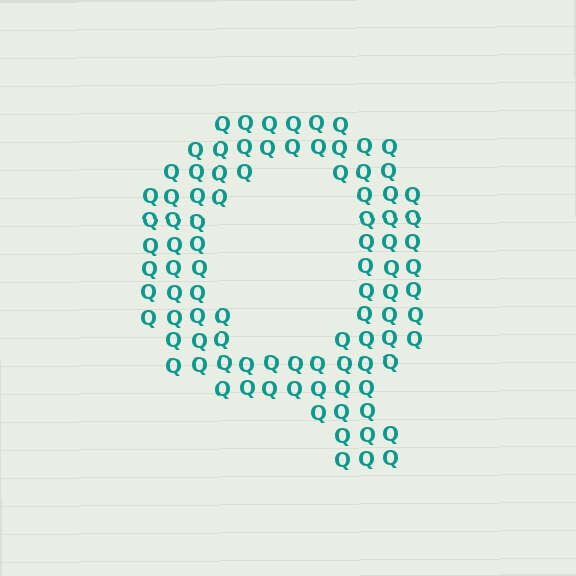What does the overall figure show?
The overall figure shows the letter Q.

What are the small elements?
The small elements are letter Q's.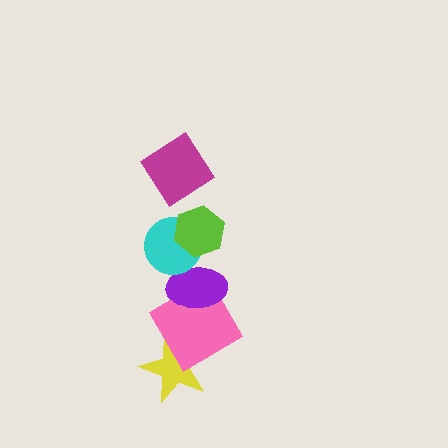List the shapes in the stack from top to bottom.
From top to bottom: the magenta diamond, the lime hexagon, the cyan circle, the purple ellipse, the pink diamond, the yellow star.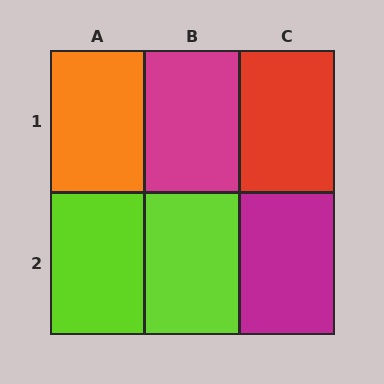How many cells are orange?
1 cell is orange.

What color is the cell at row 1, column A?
Orange.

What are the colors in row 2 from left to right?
Lime, lime, magenta.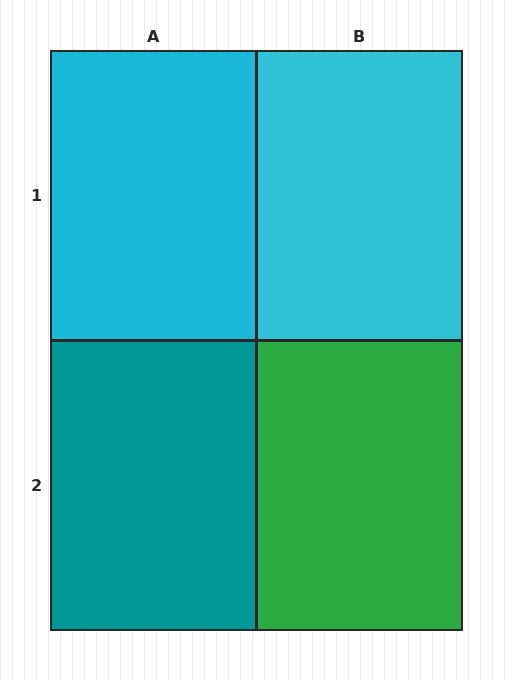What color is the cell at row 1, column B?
Cyan.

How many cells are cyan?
2 cells are cyan.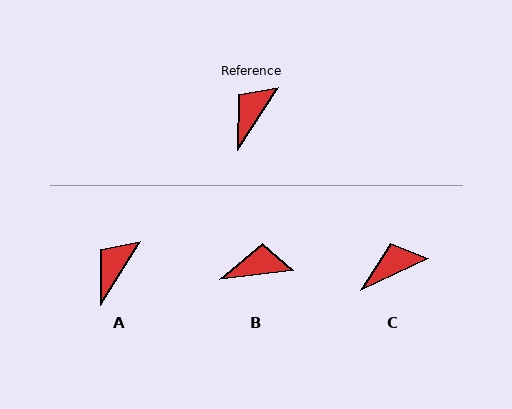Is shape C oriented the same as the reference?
No, it is off by about 32 degrees.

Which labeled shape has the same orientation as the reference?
A.